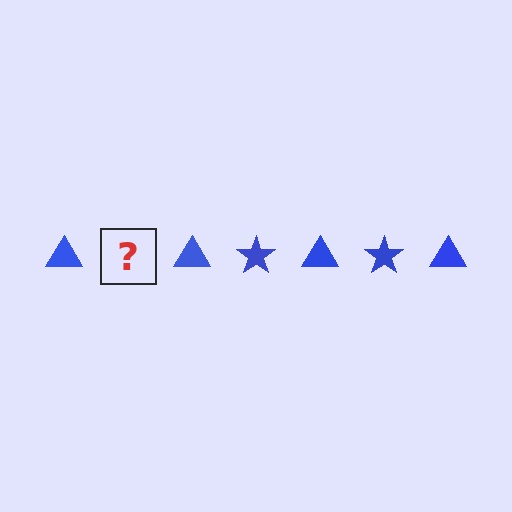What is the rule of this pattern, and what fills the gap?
The rule is that the pattern cycles through triangle, star shapes in blue. The gap should be filled with a blue star.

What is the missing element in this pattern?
The missing element is a blue star.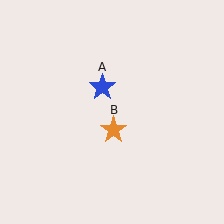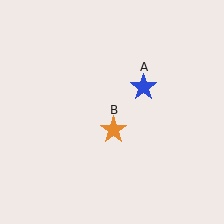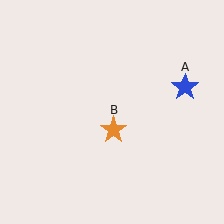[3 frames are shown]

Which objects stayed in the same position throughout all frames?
Orange star (object B) remained stationary.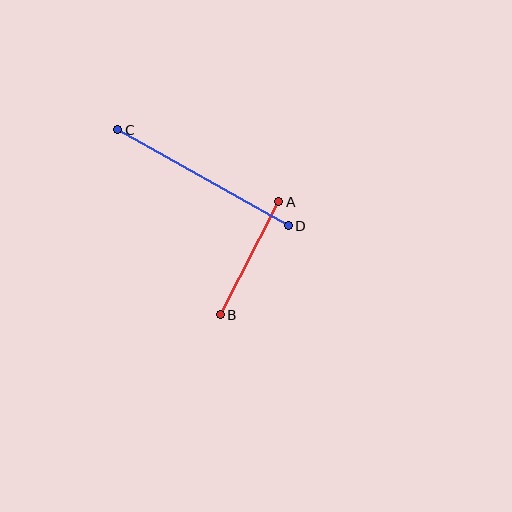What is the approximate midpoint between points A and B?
The midpoint is at approximately (250, 258) pixels.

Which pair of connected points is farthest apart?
Points C and D are farthest apart.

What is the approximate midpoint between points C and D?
The midpoint is at approximately (203, 178) pixels.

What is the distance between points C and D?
The distance is approximately 196 pixels.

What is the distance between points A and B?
The distance is approximately 127 pixels.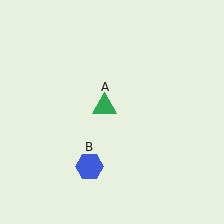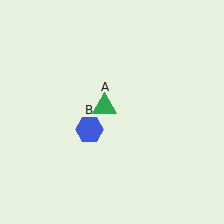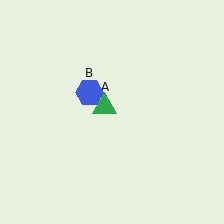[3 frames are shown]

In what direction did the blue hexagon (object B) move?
The blue hexagon (object B) moved up.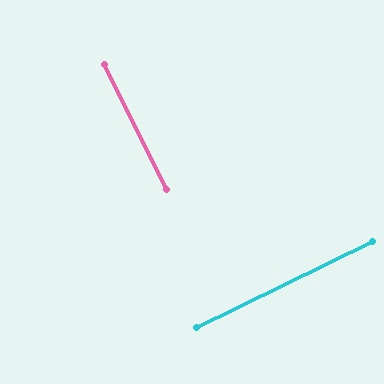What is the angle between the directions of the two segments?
Approximately 90 degrees.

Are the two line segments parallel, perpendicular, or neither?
Perpendicular — they meet at approximately 90°.